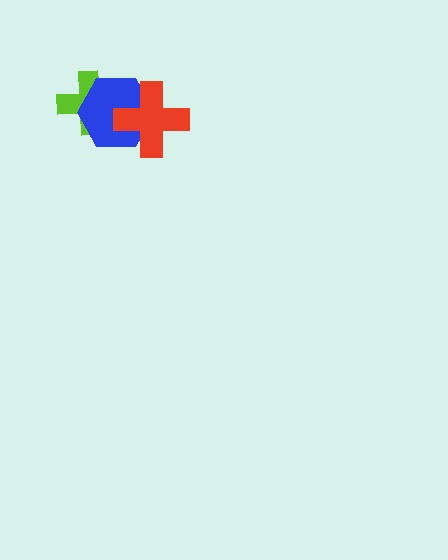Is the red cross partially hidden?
No, no other shape covers it.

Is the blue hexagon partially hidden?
Yes, it is partially covered by another shape.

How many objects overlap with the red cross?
1 object overlaps with the red cross.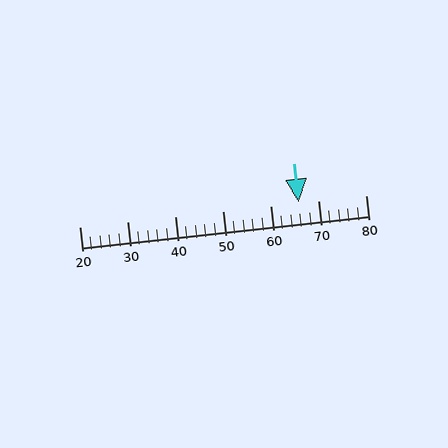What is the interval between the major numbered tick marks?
The major tick marks are spaced 10 units apart.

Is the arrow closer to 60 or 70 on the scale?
The arrow is closer to 70.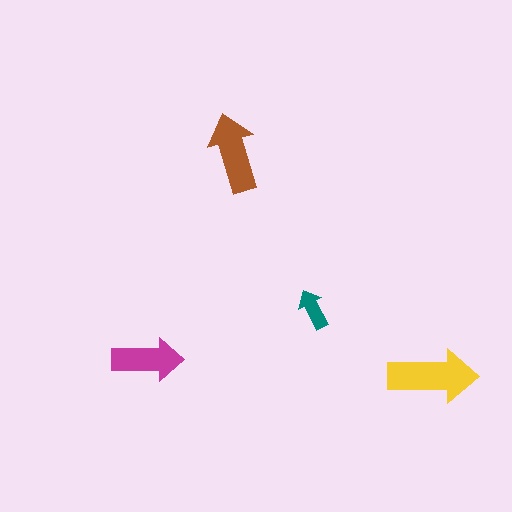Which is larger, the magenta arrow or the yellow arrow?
The yellow one.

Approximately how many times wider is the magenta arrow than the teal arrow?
About 2 times wider.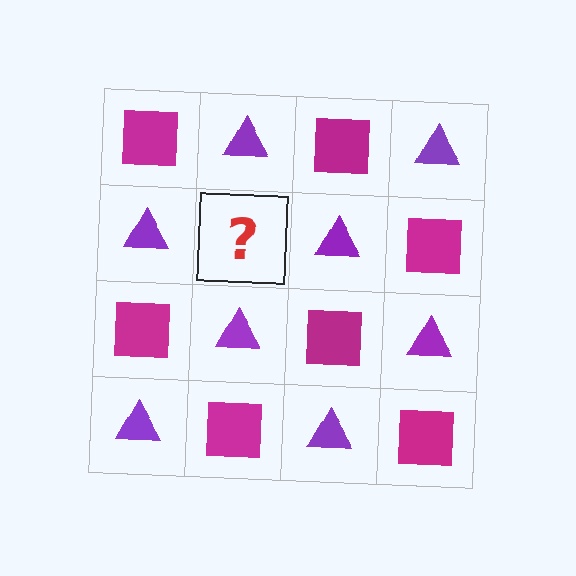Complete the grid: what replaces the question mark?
The question mark should be replaced with a magenta square.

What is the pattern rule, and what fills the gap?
The rule is that it alternates magenta square and purple triangle in a checkerboard pattern. The gap should be filled with a magenta square.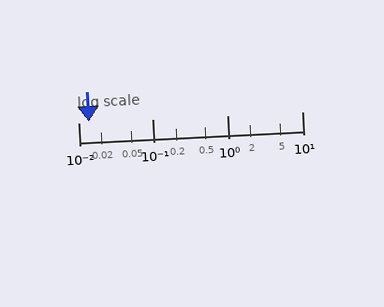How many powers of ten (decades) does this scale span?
The scale spans 3 decades, from 0.01 to 10.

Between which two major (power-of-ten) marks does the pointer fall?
The pointer is between 0.01 and 0.1.